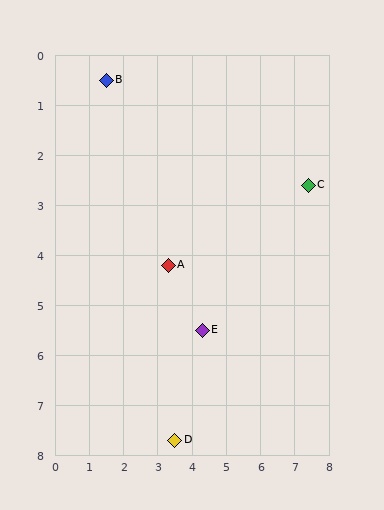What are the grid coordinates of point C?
Point C is at approximately (7.4, 2.6).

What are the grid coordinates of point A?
Point A is at approximately (3.3, 4.2).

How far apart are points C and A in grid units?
Points C and A are about 4.4 grid units apart.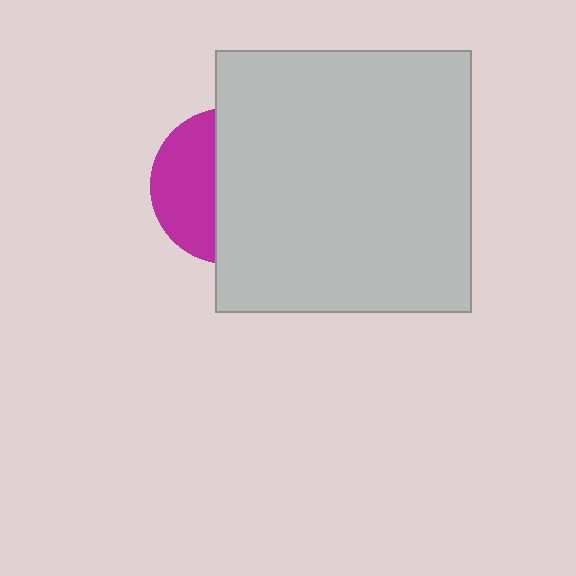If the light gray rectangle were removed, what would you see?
You would see the complete magenta circle.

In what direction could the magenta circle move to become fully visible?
The magenta circle could move left. That would shift it out from behind the light gray rectangle entirely.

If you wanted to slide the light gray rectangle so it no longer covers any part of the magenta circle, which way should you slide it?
Slide it right — that is the most direct way to separate the two shapes.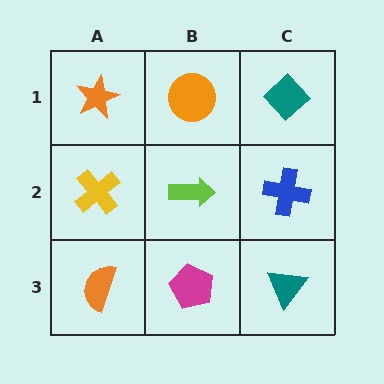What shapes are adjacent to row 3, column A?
A yellow cross (row 2, column A), a magenta pentagon (row 3, column B).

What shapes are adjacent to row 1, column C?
A blue cross (row 2, column C), an orange circle (row 1, column B).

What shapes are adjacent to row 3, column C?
A blue cross (row 2, column C), a magenta pentagon (row 3, column B).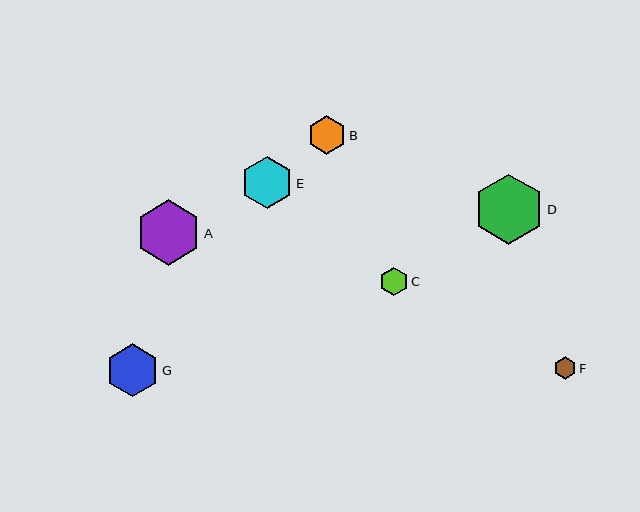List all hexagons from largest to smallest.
From largest to smallest: D, A, G, E, B, C, F.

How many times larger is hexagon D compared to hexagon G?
Hexagon D is approximately 1.3 times the size of hexagon G.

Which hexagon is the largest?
Hexagon D is the largest with a size of approximately 70 pixels.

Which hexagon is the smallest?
Hexagon F is the smallest with a size of approximately 22 pixels.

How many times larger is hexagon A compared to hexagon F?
Hexagon A is approximately 2.9 times the size of hexagon F.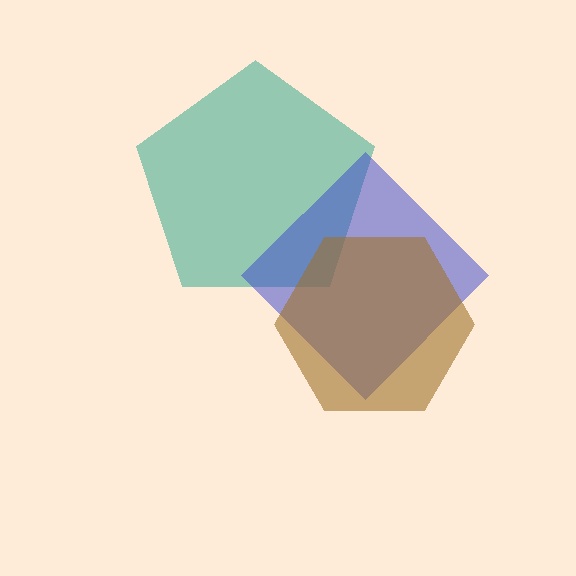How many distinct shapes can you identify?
There are 3 distinct shapes: a teal pentagon, a blue diamond, a brown hexagon.